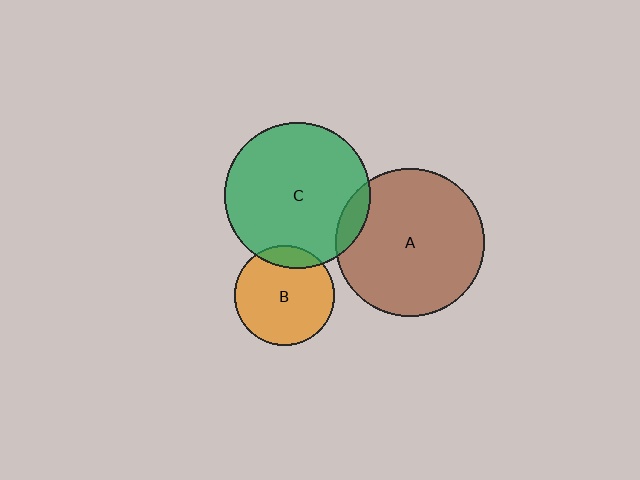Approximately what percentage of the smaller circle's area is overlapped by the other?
Approximately 15%.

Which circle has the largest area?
Circle A (brown).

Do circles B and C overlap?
Yes.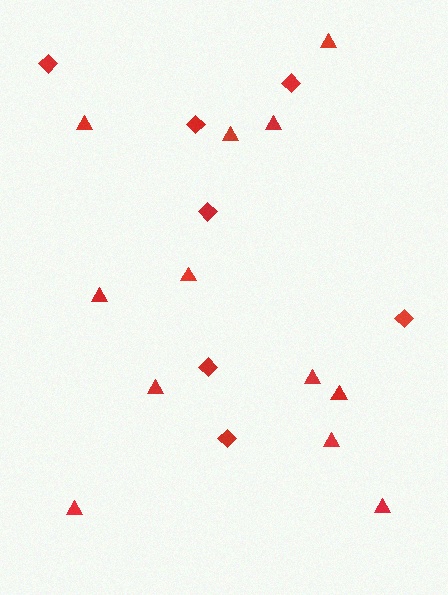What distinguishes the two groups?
There are 2 groups: one group of diamonds (7) and one group of triangles (12).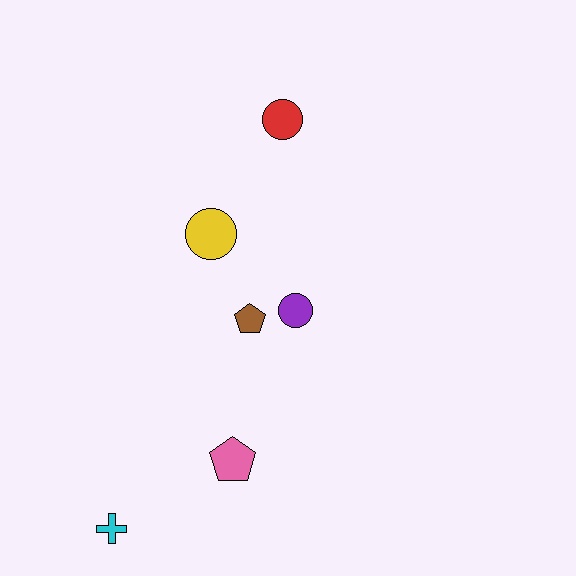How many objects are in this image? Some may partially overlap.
There are 6 objects.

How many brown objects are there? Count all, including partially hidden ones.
There is 1 brown object.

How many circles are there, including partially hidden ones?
There are 3 circles.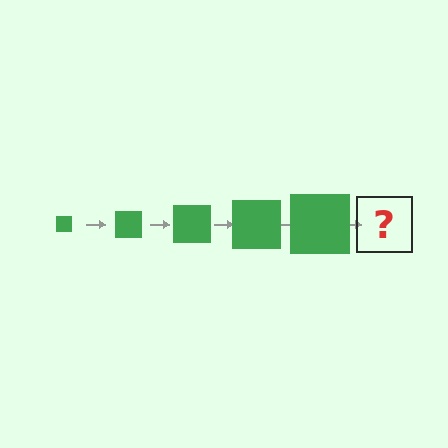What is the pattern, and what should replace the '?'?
The pattern is that the square gets progressively larger each step. The '?' should be a green square, larger than the previous one.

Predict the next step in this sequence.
The next step is a green square, larger than the previous one.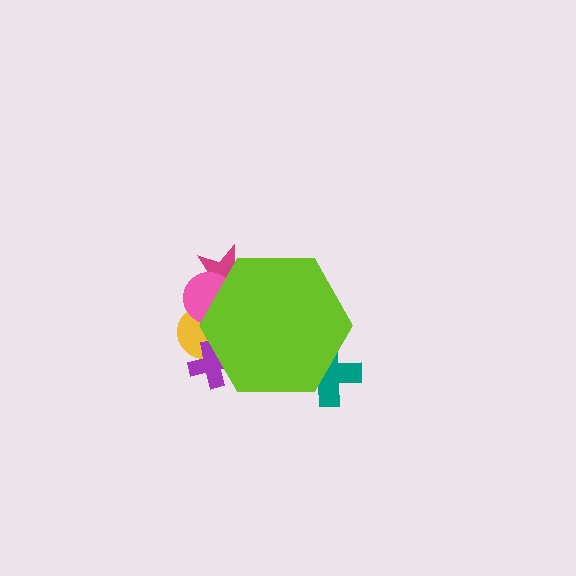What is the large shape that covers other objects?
A lime hexagon.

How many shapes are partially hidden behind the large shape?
5 shapes are partially hidden.